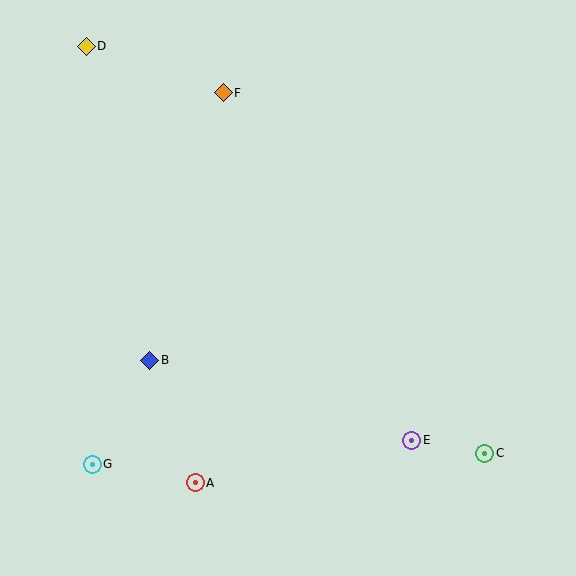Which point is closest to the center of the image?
Point B at (150, 360) is closest to the center.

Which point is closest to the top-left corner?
Point D is closest to the top-left corner.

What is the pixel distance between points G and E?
The distance between G and E is 320 pixels.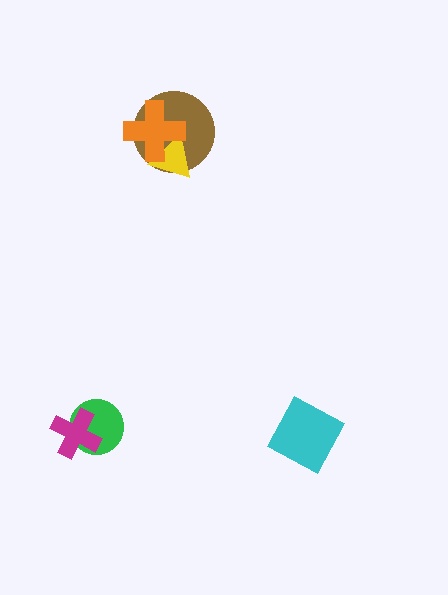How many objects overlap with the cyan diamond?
0 objects overlap with the cyan diamond.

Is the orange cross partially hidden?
No, no other shape covers it.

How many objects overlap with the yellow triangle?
2 objects overlap with the yellow triangle.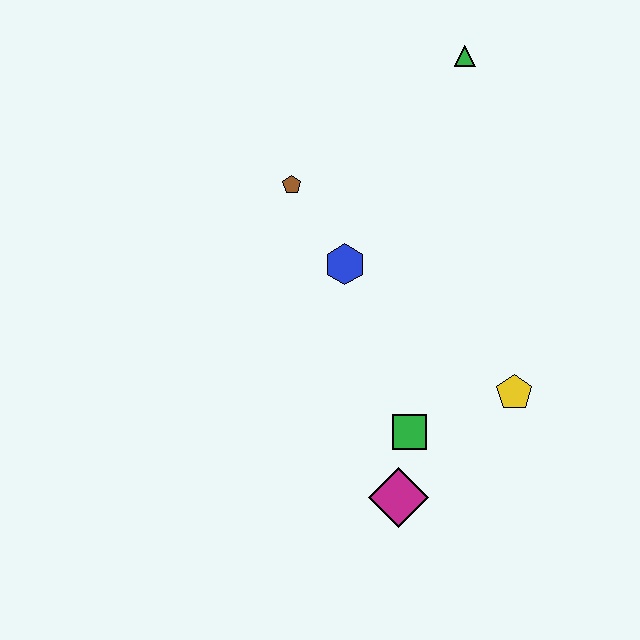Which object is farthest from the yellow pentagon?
The green triangle is farthest from the yellow pentagon.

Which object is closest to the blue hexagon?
The brown pentagon is closest to the blue hexagon.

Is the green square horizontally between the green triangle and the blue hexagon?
Yes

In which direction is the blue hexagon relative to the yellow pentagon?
The blue hexagon is to the left of the yellow pentagon.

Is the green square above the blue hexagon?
No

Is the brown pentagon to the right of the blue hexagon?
No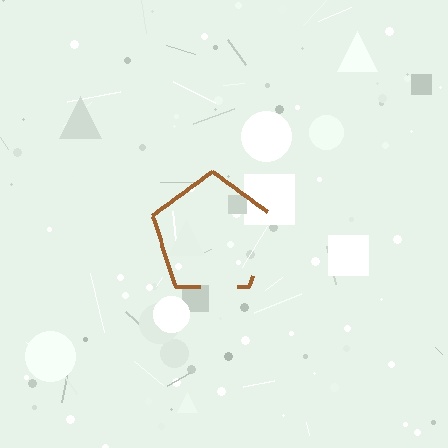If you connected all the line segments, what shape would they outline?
They would outline a pentagon.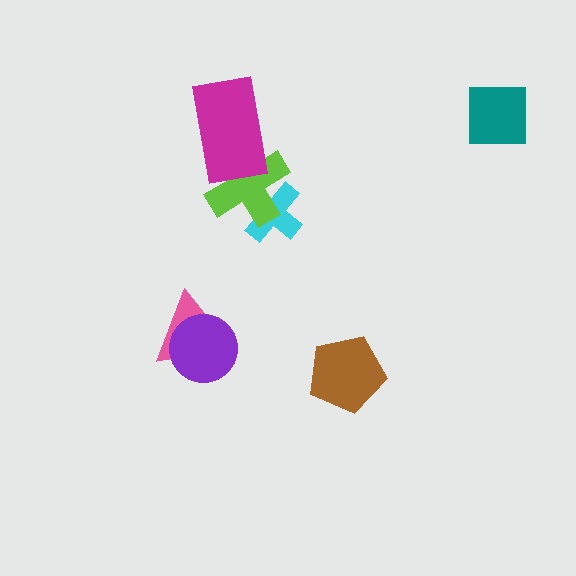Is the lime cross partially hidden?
Yes, it is partially covered by another shape.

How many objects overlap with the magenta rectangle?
1 object overlaps with the magenta rectangle.